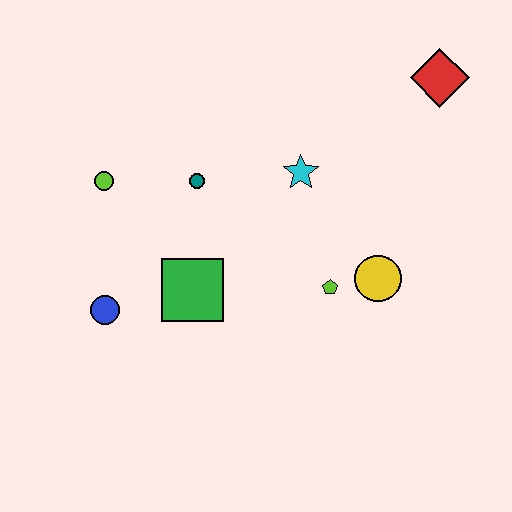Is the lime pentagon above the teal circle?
No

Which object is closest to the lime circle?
The teal circle is closest to the lime circle.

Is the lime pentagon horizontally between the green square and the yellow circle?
Yes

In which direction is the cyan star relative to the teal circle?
The cyan star is to the right of the teal circle.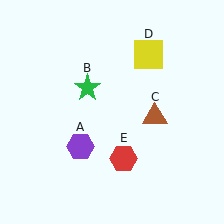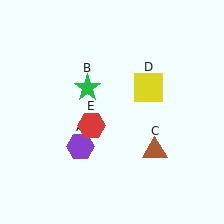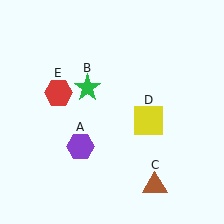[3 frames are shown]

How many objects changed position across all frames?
3 objects changed position: brown triangle (object C), yellow square (object D), red hexagon (object E).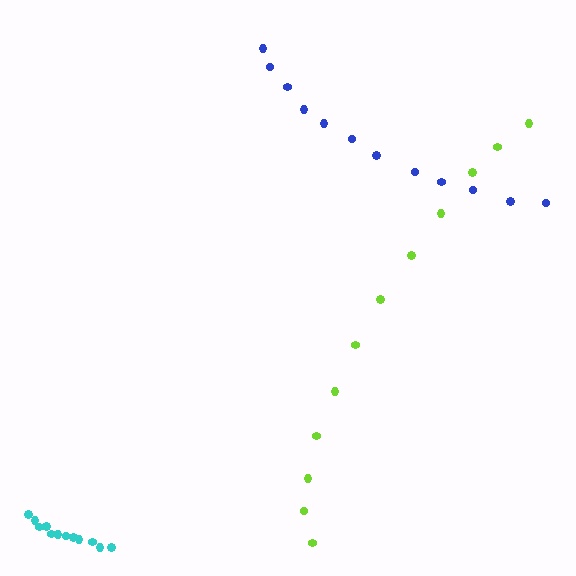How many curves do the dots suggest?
There are 3 distinct paths.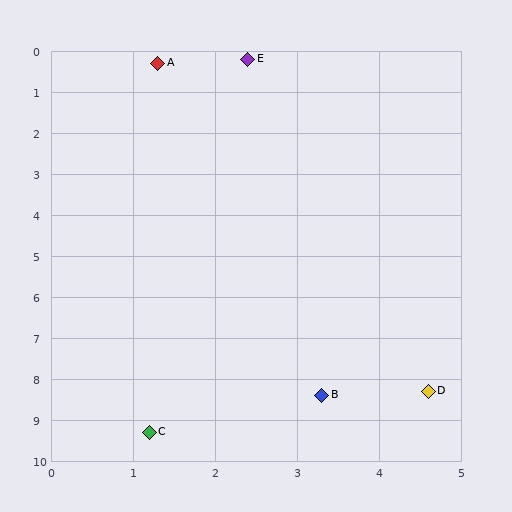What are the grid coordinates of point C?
Point C is at approximately (1.2, 9.3).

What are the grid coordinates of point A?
Point A is at approximately (1.3, 0.3).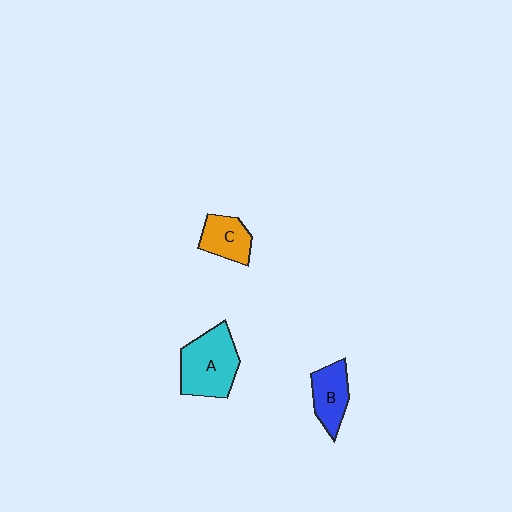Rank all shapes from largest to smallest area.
From largest to smallest: A (cyan), B (blue), C (orange).